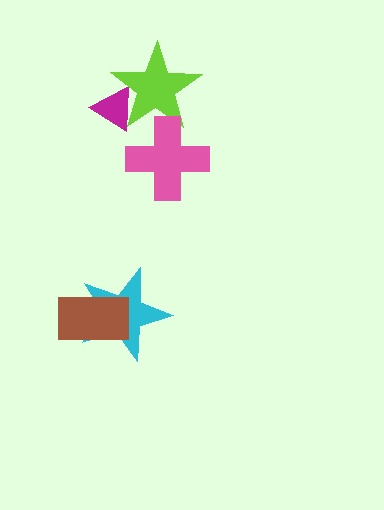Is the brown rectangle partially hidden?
No, no other shape covers it.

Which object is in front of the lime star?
The pink cross is in front of the lime star.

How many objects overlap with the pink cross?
1 object overlaps with the pink cross.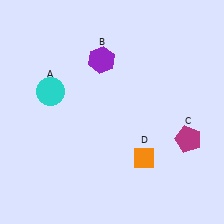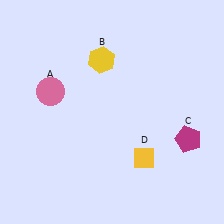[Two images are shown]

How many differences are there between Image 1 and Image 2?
There are 3 differences between the two images.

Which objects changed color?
A changed from cyan to pink. B changed from purple to yellow. D changed from orange to yellow.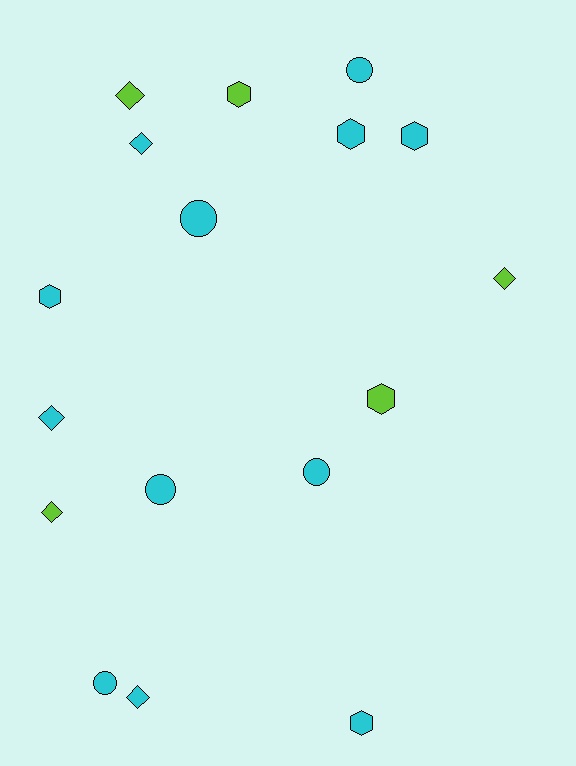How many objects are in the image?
There are 17 objects.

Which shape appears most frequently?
Hexagon, with 6 objects.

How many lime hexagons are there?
There are 2 lime hexagons.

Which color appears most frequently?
Cyan, with 12 objects.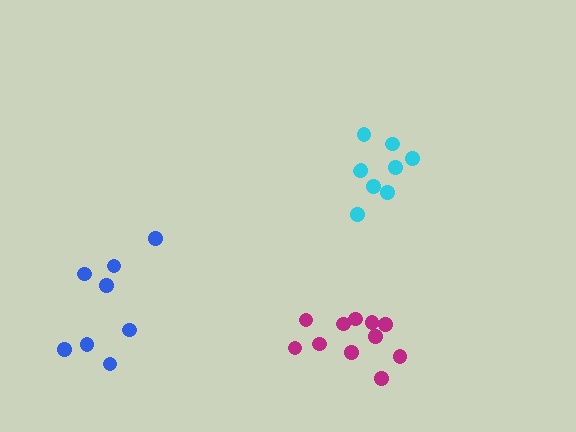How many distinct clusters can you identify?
There are 3 distinct clusters.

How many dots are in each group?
Group 1: 11 dots, Group 2: 9 dots, Group 3: 8 dots (28 total).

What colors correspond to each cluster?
The clusters are colored: magenta, cyan, blue.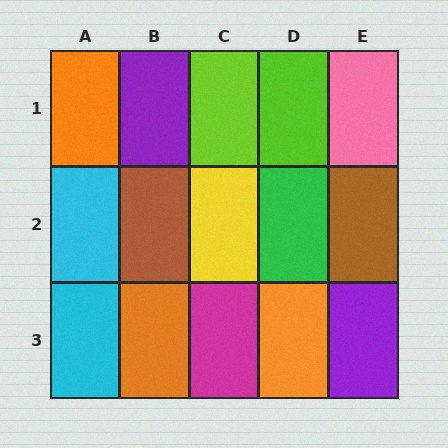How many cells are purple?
2 cells are purple.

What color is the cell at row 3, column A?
Cyan.